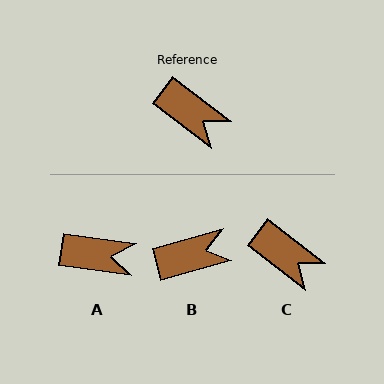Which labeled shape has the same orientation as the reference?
C.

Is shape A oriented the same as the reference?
No, it is off by about 30 degrees.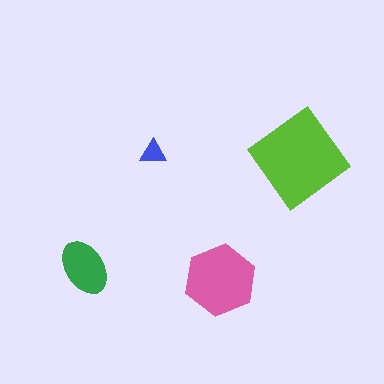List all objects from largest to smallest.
The lime diamond, the pink hexagon, the green ellipse, the blue triangle.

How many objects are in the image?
There are 4 objects in the image.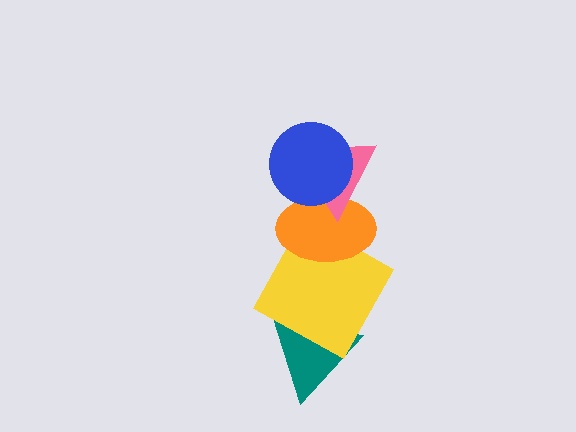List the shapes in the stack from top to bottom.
From top to bottom: the blue circle, the pink triangle, the orange ellipse, the yellow square, the teal triangle.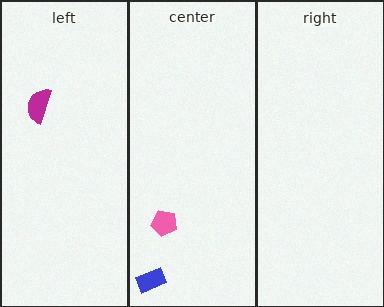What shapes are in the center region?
The blue rectangle, the pink pentagon.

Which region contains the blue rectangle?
The center region.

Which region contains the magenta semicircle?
The left region.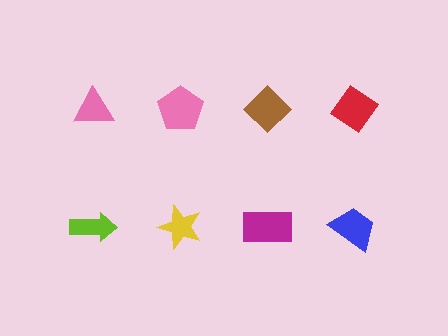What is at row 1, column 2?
A pink pentagon.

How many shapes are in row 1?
4 shapes.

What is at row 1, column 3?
A brown diamond.